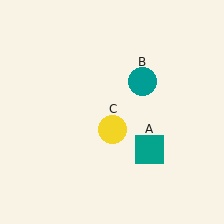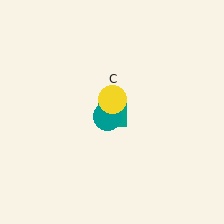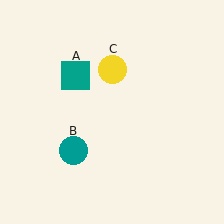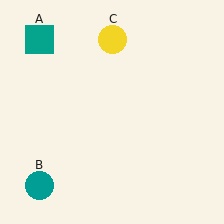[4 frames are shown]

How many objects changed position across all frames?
3 objects changed position: teal square (object A), teal circle (object B), yellow circle (object C).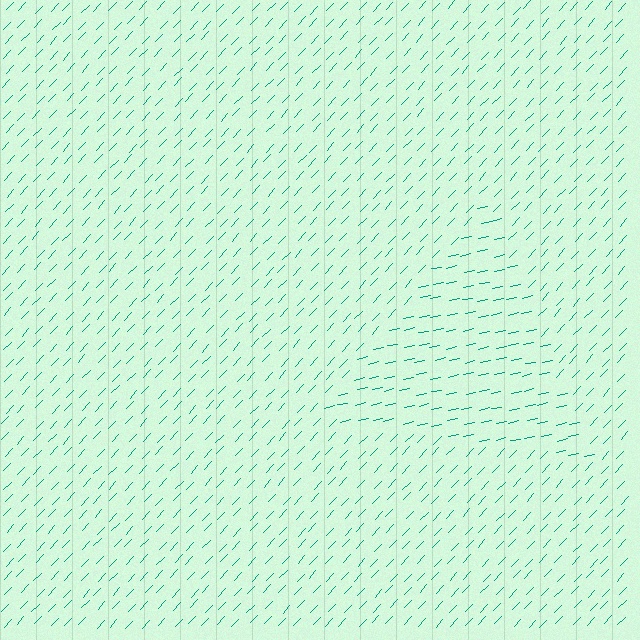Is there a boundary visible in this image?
Yes, there is a texture boundary formed by a change in line orientation.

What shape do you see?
I see a triangle.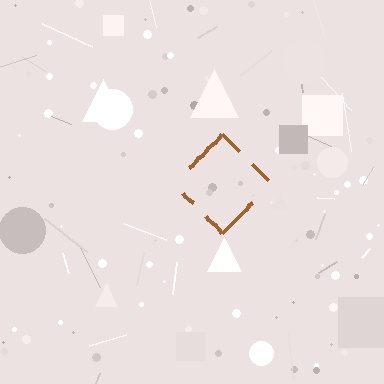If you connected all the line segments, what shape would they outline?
They would outline a diamond.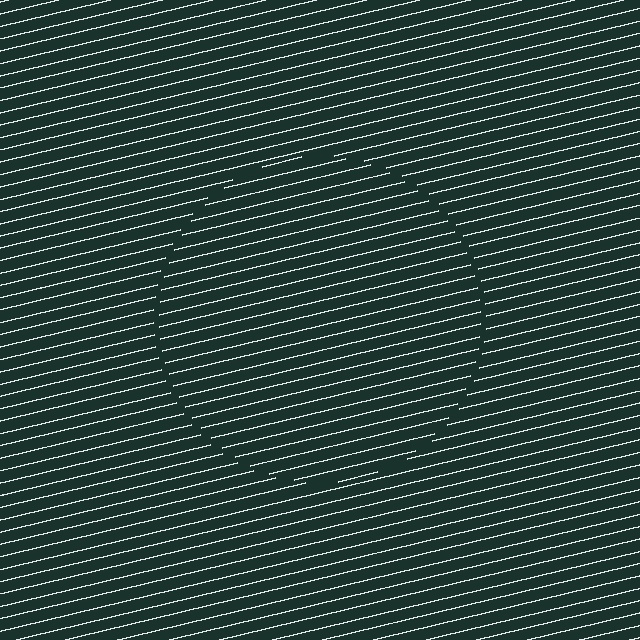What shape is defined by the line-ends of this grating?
An illusory circle. The interior of the shape contains the same grating, shifted by half a period — the contour is defined by the phase discontinuity where line-ends from the inner and outer gratings abut.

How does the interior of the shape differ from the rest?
The interior of the shape contains the same grating, shifted by half a period — the contour is defined by the phase discontinuity where line-ends from the inner and outer gratings abut.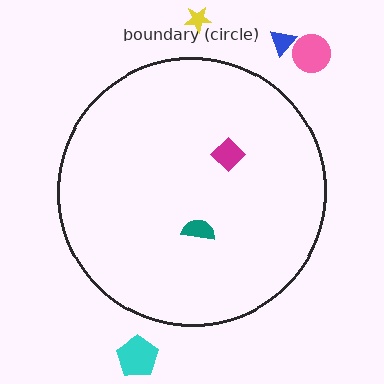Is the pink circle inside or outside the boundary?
Outside.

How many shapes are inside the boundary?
2 inside, 4 outside.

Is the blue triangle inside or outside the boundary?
Outside.